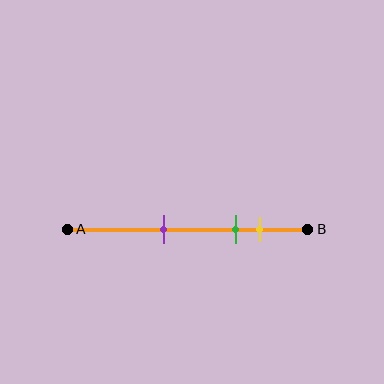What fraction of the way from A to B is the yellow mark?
The yellow mark is approximately 80% (0.8) of the way from A to B.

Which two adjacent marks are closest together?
The green and yellow marks are the closest adjacent pair.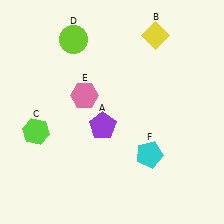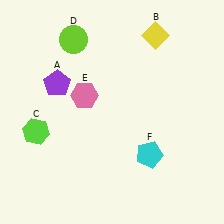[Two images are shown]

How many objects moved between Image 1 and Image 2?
1 object moved between the two images.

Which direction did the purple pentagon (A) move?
The purple pentagon (A) moved left.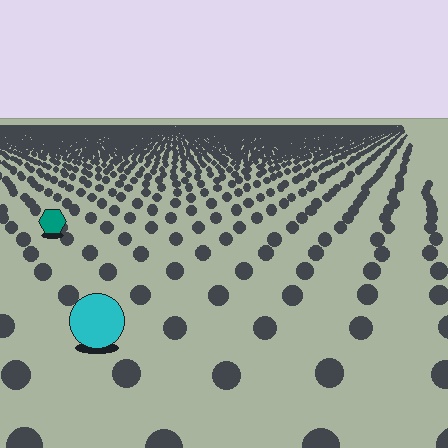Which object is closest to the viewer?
The cyan circle is closest. The texture marks near it are larger and more spread out.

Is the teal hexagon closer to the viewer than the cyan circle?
No. The cyan circle is closer — you can tell from the texture gradient: the ground texture is coarser near it.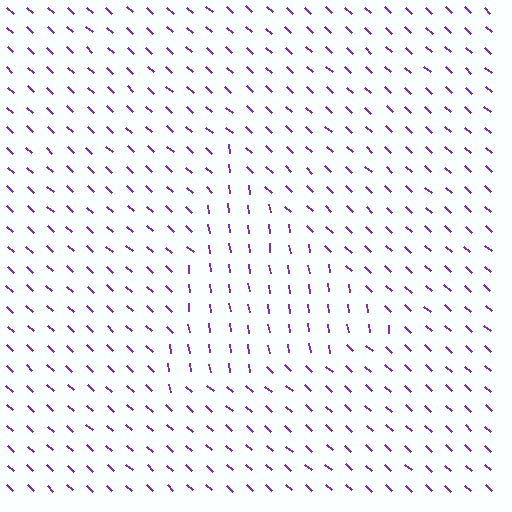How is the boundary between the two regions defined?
The boundary is defined purely by a change in line orientation (approximately 39 degrees difference). All lines are the same color and thickness.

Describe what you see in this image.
The image is filled with small purple line segments. A triangle region in the image has lines oriented differently from the surrounding lines, creating a visible texture boundary.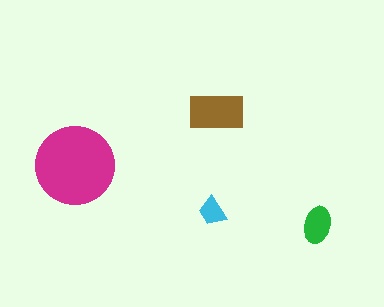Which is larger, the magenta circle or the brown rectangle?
The magenta circle.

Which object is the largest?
The magenta circle.